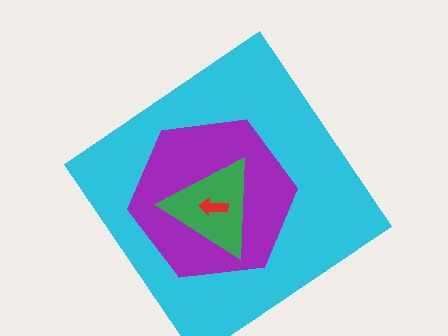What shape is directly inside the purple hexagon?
The green triangle.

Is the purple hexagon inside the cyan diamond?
Yes.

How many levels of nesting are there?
4.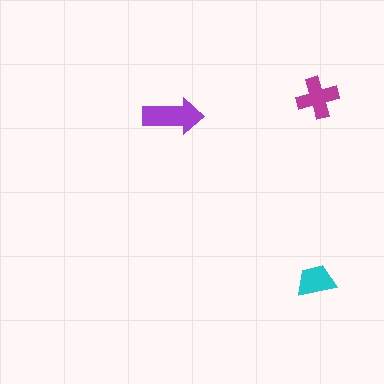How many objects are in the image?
There are 3 objects in the image.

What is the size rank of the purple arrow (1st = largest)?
1st.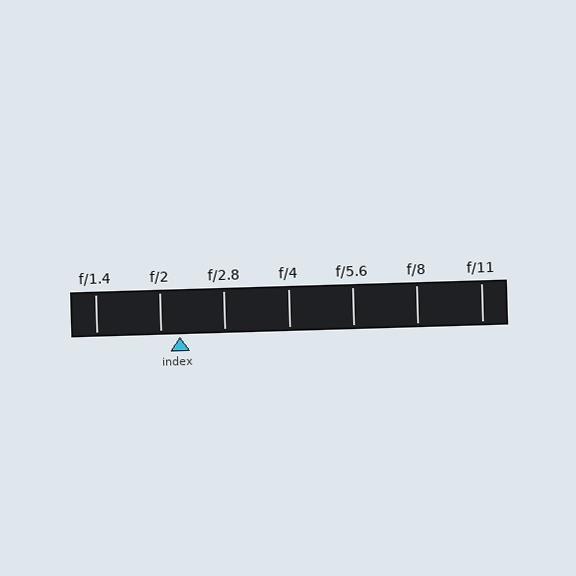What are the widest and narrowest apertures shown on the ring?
The widest aperture shown is f/1.4 and the narrowest is f/11.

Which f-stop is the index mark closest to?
The index mark is closest to f/2.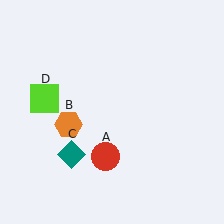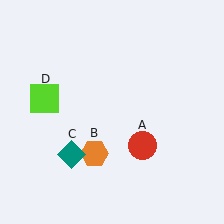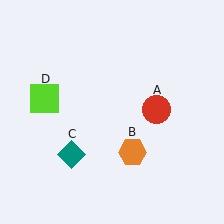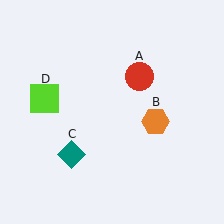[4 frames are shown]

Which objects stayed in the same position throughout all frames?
Teal diamond (object C) and lime square (object D) remained stationary.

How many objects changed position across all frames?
2 objects changed position: red circle (object A), orange hexagon (object B).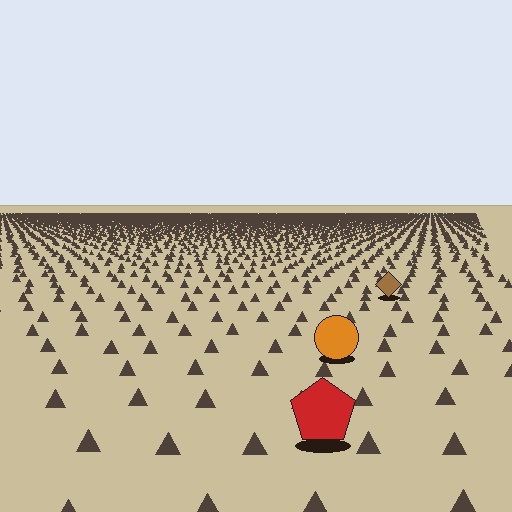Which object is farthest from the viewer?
The brown diamond is farthest from the viewer. It appears smaller and the ground texture around it is denser.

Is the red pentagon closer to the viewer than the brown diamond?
Yes. The red pentagon is closer — you can tell from the texture gradient: the ground texture is coarser near it.